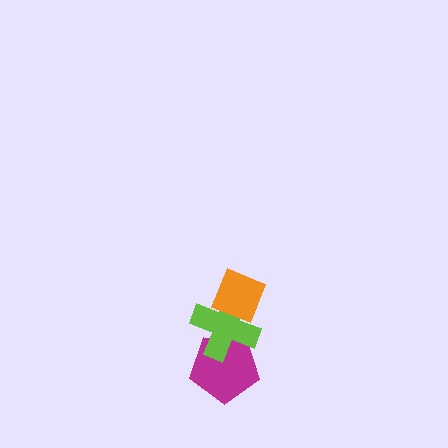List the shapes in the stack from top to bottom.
From top to bottom: the orange diamond, the lime cross, the magenta pentagon.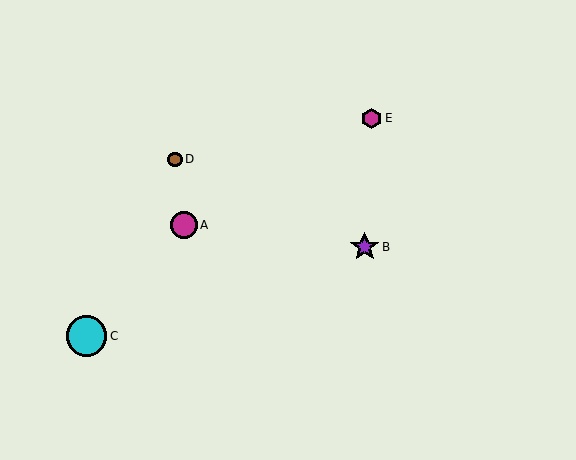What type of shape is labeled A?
Shape A is a magenta circle.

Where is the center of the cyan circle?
The center of the cyan circle is at (87, 336).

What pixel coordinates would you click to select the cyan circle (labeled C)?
Click at (87, 336) to select the cyan circle C.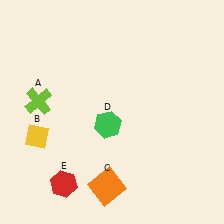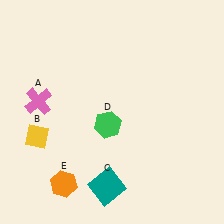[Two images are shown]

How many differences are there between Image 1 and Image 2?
There are 3 differences between the two images.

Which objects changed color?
A changed from lime to pink. C changed from orange to teal. E changed from red to orange.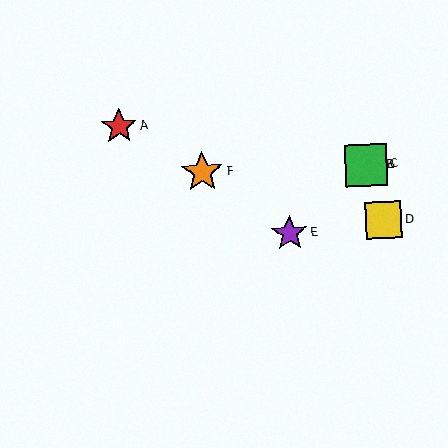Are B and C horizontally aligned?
Yes, both are at y≈165.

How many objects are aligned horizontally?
3 objects (B, C, F) are aligned horizontally.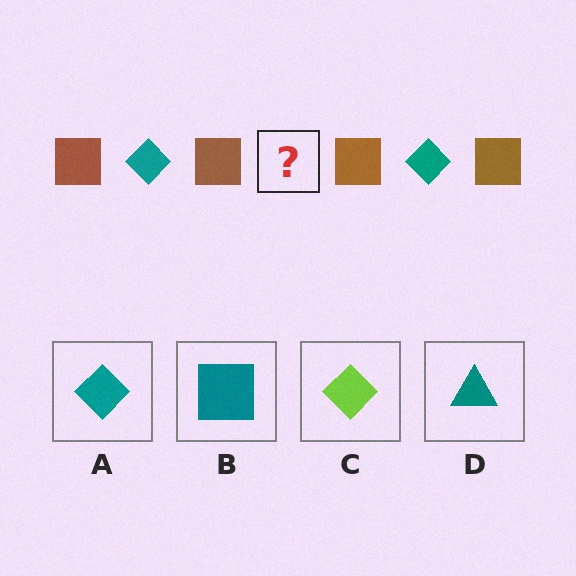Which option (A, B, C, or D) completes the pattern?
A.